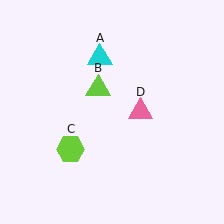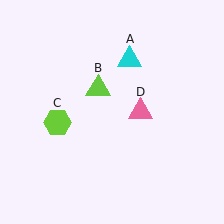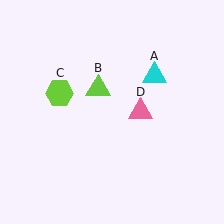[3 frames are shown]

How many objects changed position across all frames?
2 objects changed position: cyan triangle (object A), lime hexagon (object C).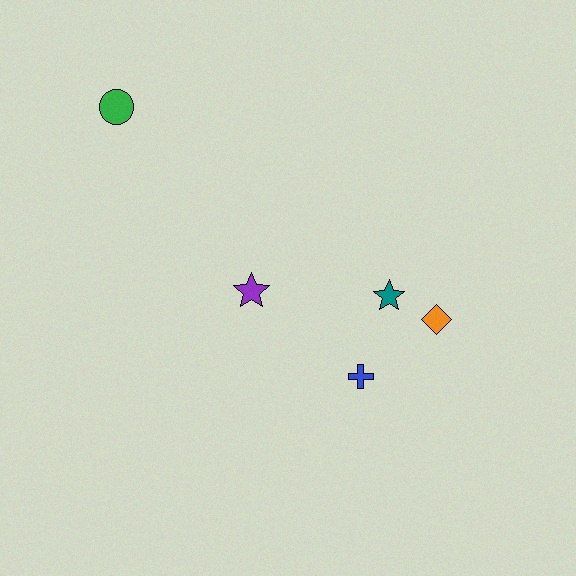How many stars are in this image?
There are 2 stars.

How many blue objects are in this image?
There is 1 blue object.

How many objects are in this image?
There are 5 objects.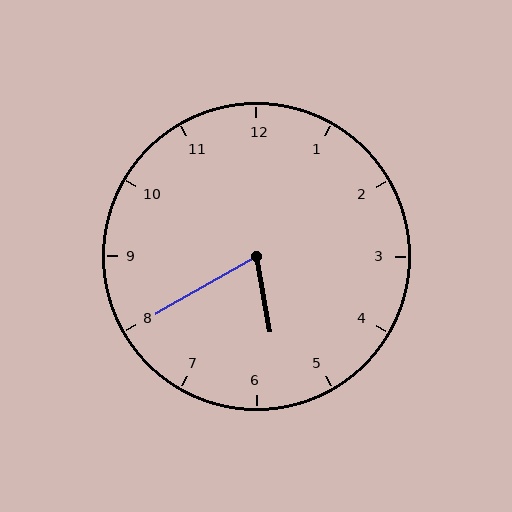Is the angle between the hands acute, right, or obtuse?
It is acute.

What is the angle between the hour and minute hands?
Approximately 70 degrees.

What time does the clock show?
5:40.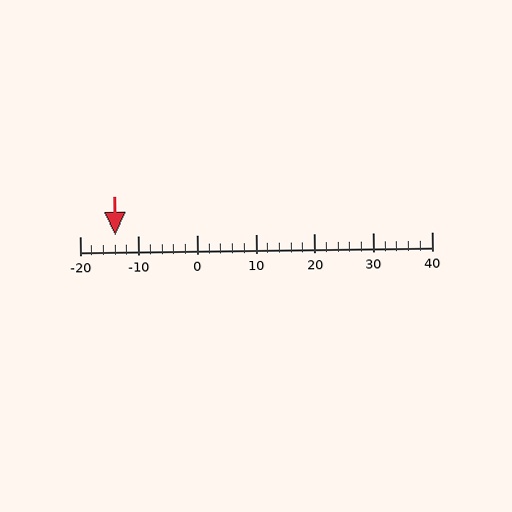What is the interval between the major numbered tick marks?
The major tick marks are spaced 10 units apart.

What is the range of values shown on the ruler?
The ruler shows values from -20 to 40.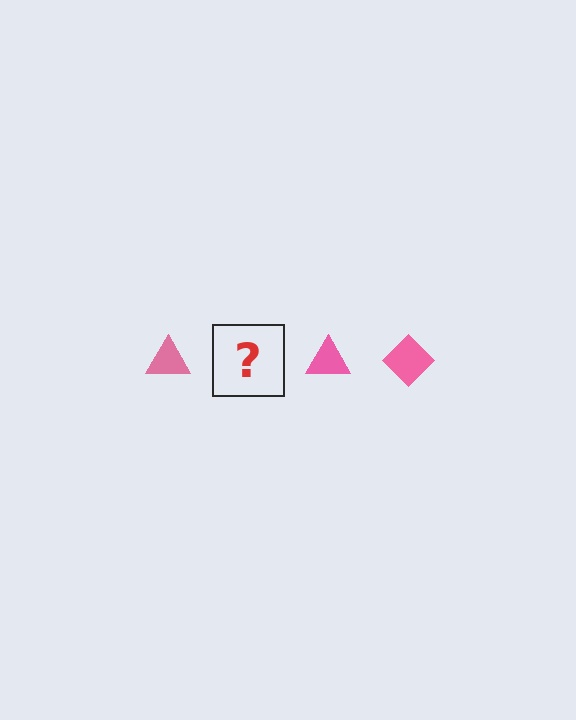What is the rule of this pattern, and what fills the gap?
The rule is that the pattern cycles through triangle, diamond shapes in pink. The gap should be filled with a pink diamond.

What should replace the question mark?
The question mark should be replaced with a pink diamond.